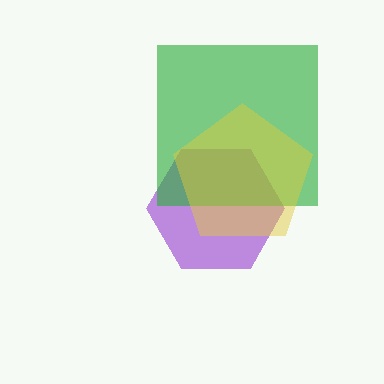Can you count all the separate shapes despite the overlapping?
Yes, there are 3 separate shapes.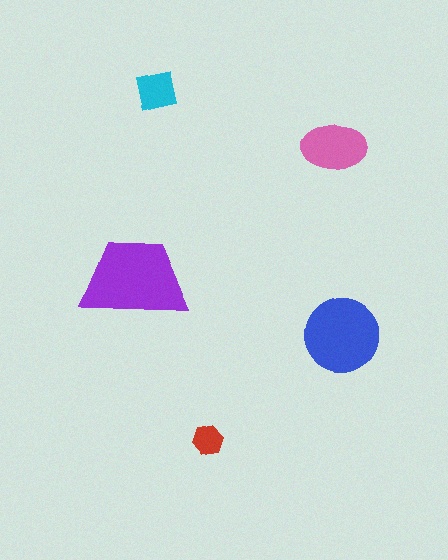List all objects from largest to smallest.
The purple trapezoid, the blue circle, the pink ellipse, the cyan square, the red hexagon.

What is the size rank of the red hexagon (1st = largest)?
5th.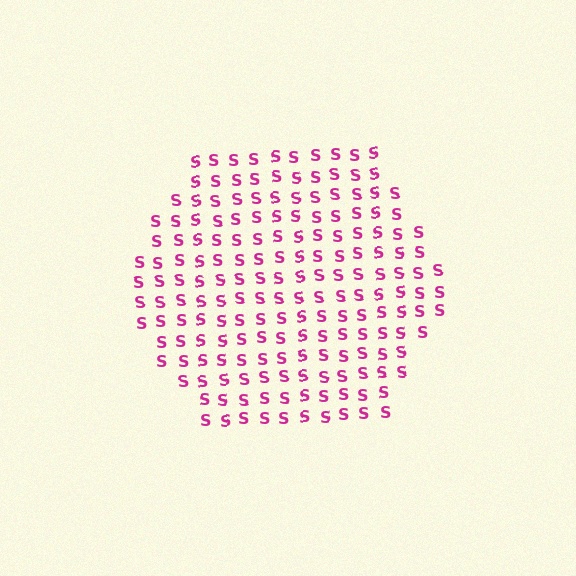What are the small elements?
The small elements are letter S's.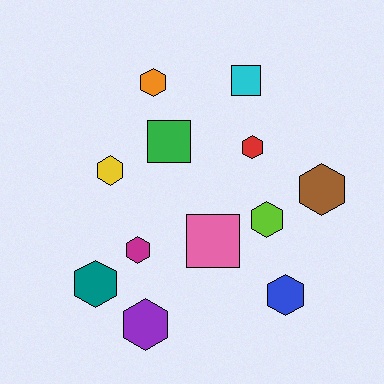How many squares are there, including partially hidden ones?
There are 3 squares.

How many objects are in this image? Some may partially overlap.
There are 12 objects.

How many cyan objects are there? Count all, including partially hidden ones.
There is 1 cyan object.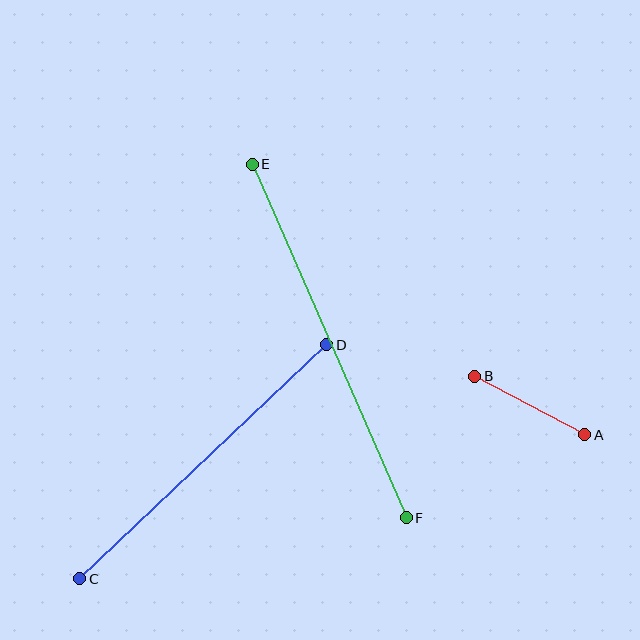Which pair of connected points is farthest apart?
Points E and F are farthest apart.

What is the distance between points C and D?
The distance is approximately 340 pixels.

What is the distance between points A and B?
The distance is approximately 124 pixels.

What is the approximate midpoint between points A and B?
The midpoint is at approximately (530, 406) pixels.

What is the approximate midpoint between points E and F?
The midpoint is at approximately (329, 341) pixels.